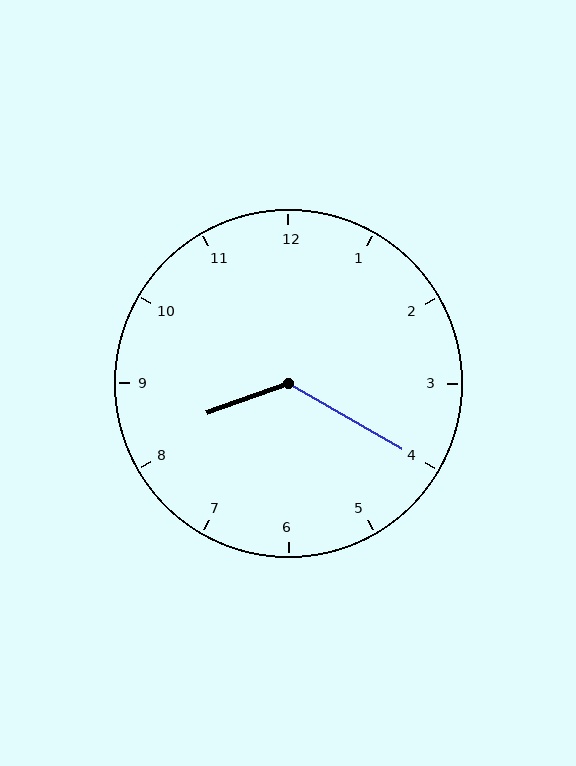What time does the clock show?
8:20.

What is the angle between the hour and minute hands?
Approximately 130 degrees.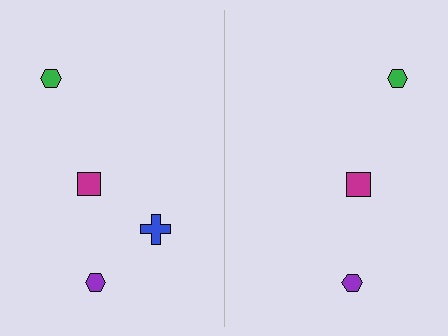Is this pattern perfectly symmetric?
No, the pattern is not perfectly symmetric. A blue cross is missing from the right side.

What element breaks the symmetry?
A blue cross is missing from the right side.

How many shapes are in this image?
There are 7 shapes in this image.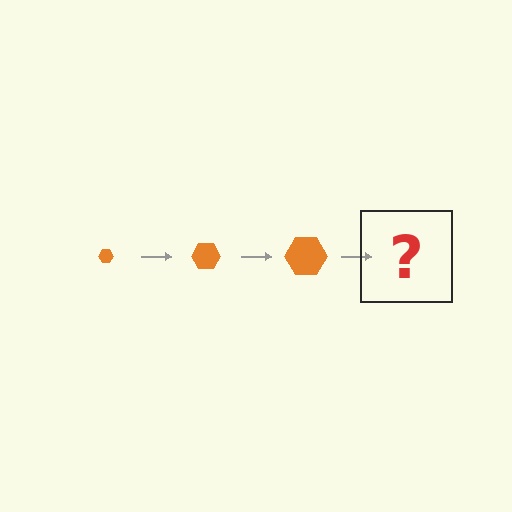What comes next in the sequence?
The next element should be an orange hexagon, larger than the previous one.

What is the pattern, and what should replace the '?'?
The pattern is that the hexagon gets progressively larger each step. The '?' should be an orange hexagon, larger than the previous one.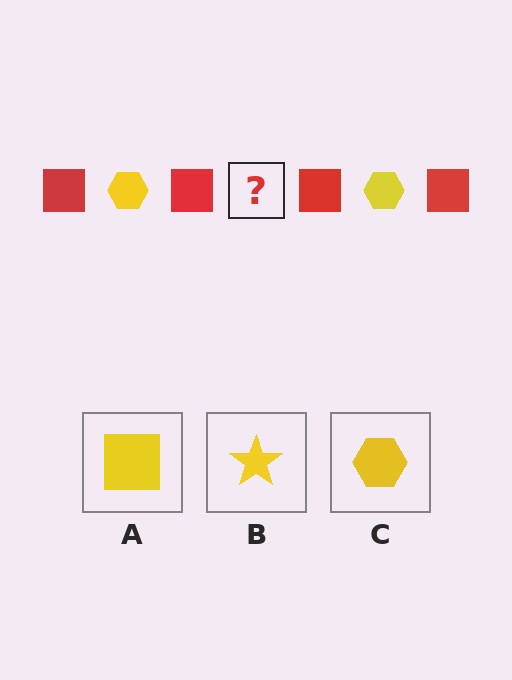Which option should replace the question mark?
Option C.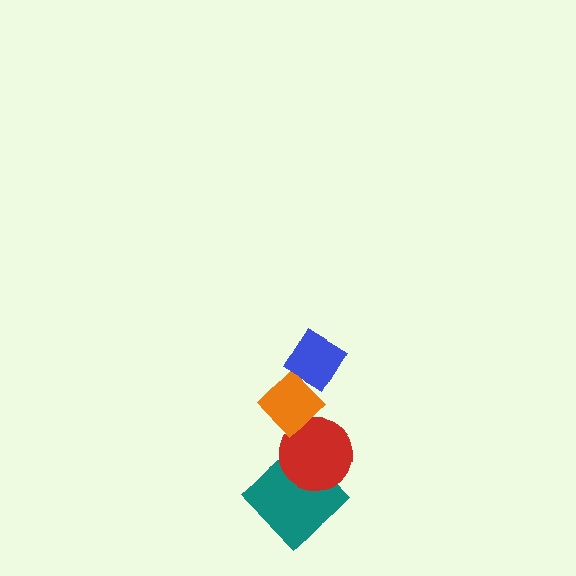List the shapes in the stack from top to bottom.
From top to bottom: the blue diamond, the orange diamond, the red circle, the teal diamond.